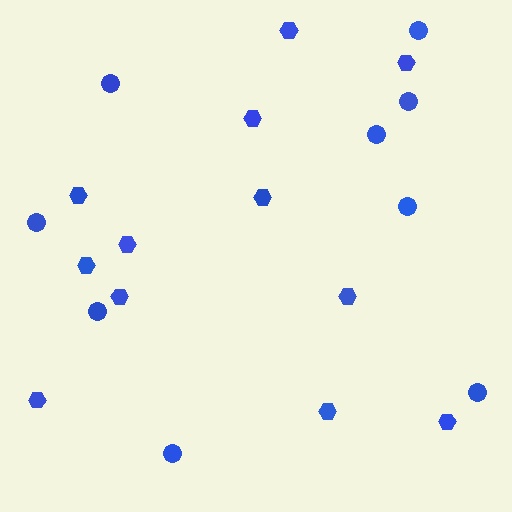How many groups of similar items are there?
There are 2 groups: one group of hexagons (12) and one group of circles (9).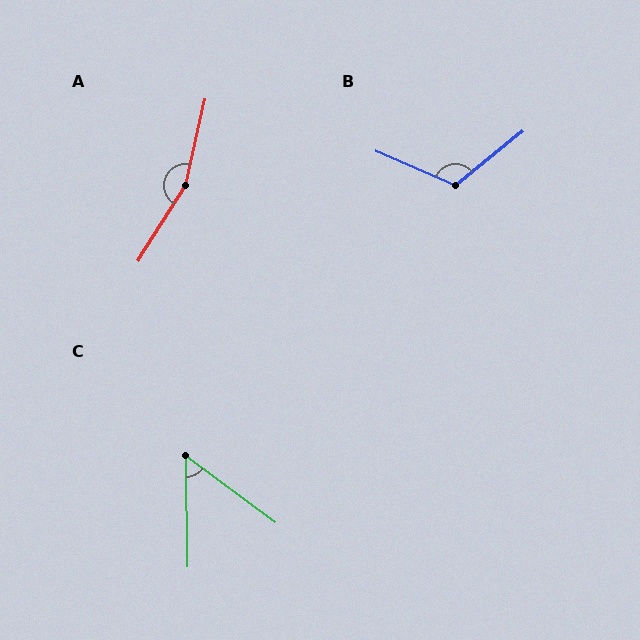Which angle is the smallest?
C, at approximately 52 degrees.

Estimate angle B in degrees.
Approximately 118 degrees.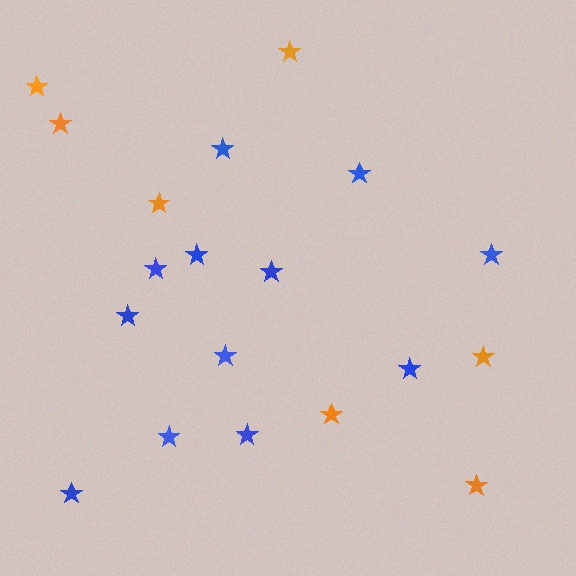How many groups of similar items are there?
There are 2 groups: one group of blue stars (12) and one group of orange stars (7).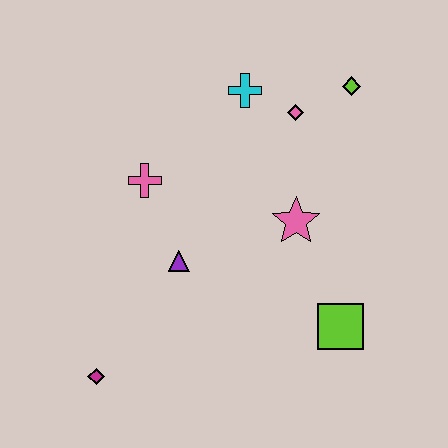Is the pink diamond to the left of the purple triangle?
No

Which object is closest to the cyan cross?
The pink diamond is closest to the cyan cross.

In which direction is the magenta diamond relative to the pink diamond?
The magenta diamond is below the pink diamond.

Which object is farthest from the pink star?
The magenta diamond is farthest from the pink star.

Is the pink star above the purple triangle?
Yes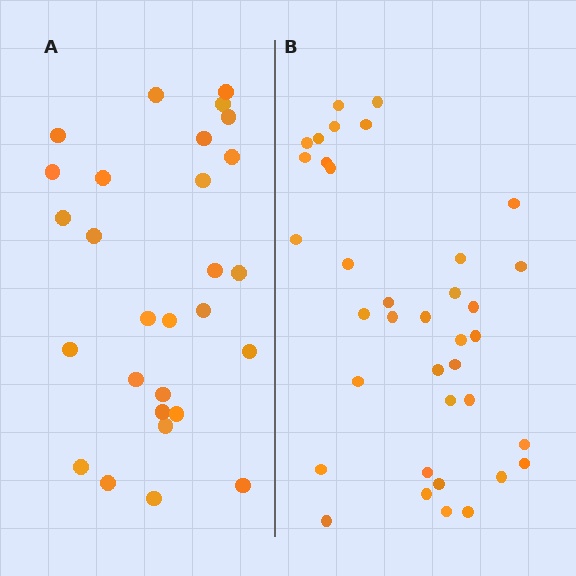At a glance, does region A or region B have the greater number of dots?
Region B (the right region) has more dots.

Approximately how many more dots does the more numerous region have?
Region B has roughly 8 or so more dots than region A.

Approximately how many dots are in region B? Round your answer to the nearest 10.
About 40 dots. (The exact count is 37, which rounds to 40.)